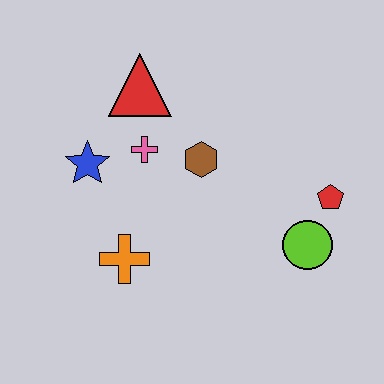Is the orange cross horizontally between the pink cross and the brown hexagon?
No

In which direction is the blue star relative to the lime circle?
The blue star is to the left of the lime circle.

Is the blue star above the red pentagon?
Yes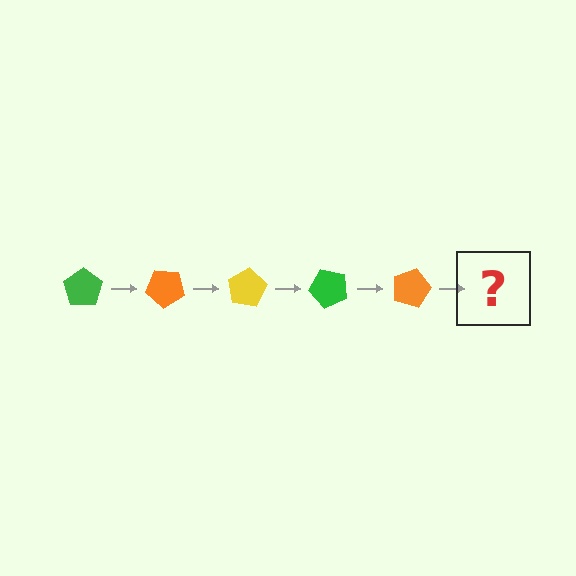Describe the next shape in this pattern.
It should be a yellow pentagon, rotated 200 degrees from the start.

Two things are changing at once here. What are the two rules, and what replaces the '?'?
The two rules are that it rotates 40 degrees each step and the color cycles through green, orange, and yellow. The '?' should be a yellow pentagon, rotated 200 degrees from the start.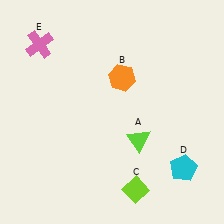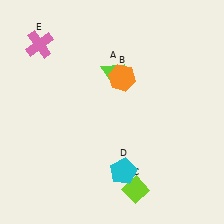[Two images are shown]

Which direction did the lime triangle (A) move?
The lime triangle (A) moved up.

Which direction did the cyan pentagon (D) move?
The cyan pentagon (D) moved left.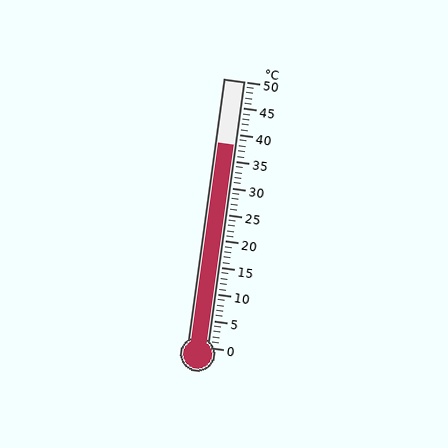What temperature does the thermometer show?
The thermometer shows approximately 38°C.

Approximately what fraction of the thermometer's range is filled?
The thermometer is filled to approximately 75% of its range.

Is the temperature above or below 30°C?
The temperature is above 30°C.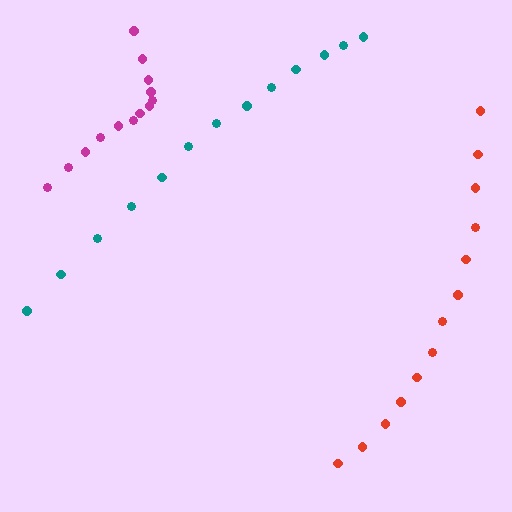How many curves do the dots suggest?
There are 3 distinct paths.